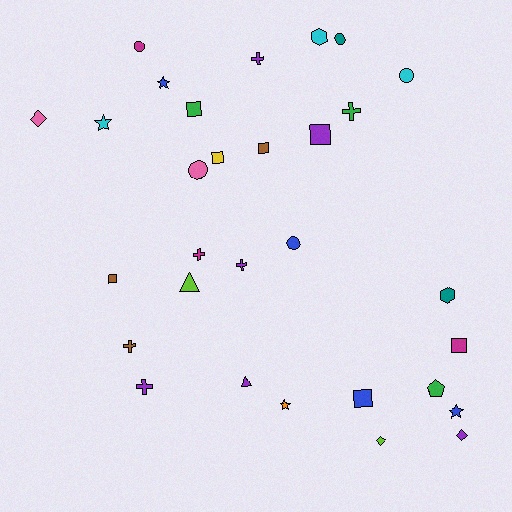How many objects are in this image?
There are 30 objects.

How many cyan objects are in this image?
There are 3 cyan objects.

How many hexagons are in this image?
There are 2 hexagons.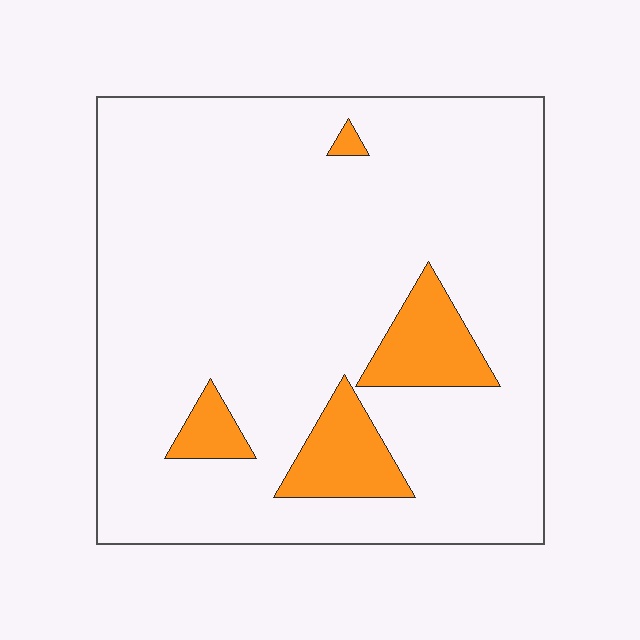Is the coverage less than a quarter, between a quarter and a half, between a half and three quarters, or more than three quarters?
Less than a quarter.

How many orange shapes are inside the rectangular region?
4.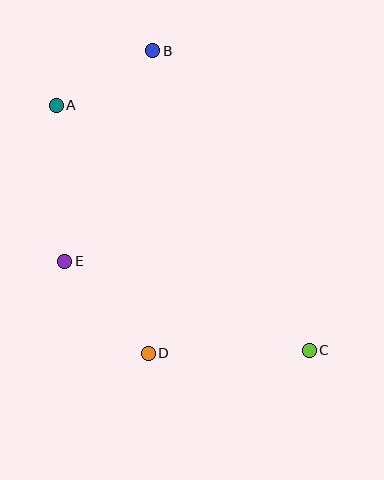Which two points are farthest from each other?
Points A and C are farthest from each other.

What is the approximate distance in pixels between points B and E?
The distance between B and E is approximately 228 pixels.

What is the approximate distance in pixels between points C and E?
The distance between C and E is approximately 260 pixels.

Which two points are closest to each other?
Points A and B are closest to each other.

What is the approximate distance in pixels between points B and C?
The distance between B and C is approximately 338 pixels.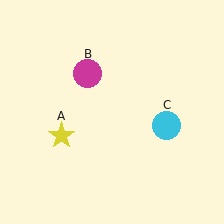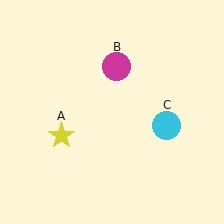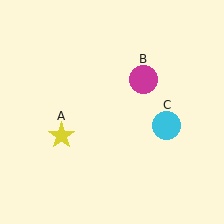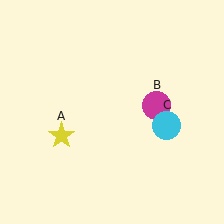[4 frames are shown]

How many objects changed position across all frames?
1 object changed position: magenta circle (object B).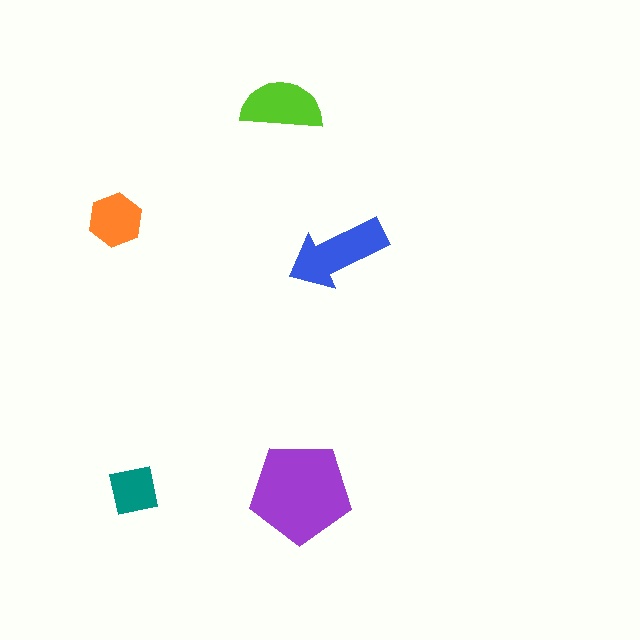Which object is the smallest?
The teal square.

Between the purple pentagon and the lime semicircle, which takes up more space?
The purple pentagon.